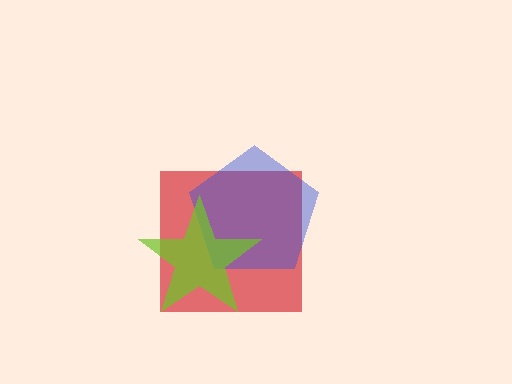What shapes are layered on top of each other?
The layered shapes are: a red square, a blue pentagon, a lime star.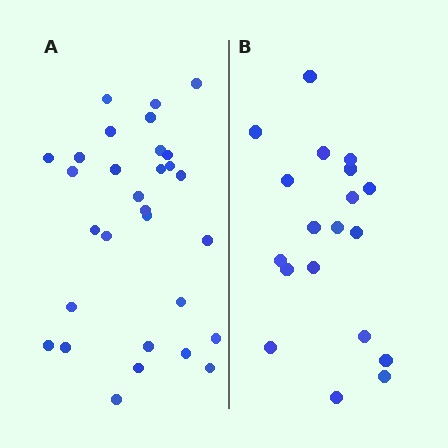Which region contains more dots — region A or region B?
Region A (the left region) has more dots.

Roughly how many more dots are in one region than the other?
Region A has roughly 12 or so more dots than region B.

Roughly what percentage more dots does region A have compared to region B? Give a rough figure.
About 60% more.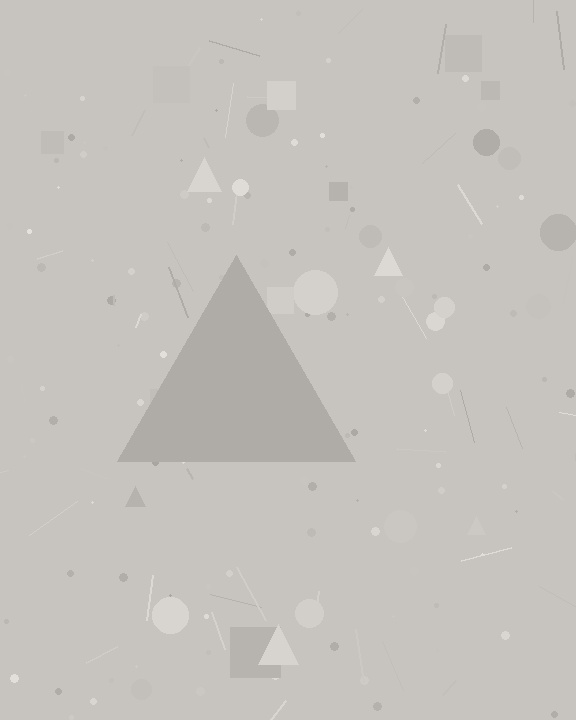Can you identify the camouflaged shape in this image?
The camouflaged shape is a triangle.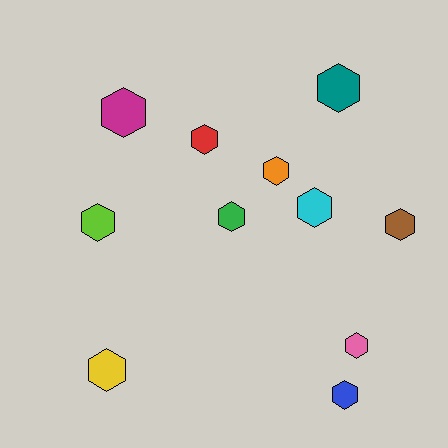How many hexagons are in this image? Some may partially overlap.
There are 11 hexagons.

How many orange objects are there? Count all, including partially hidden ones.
There is 1 orange object.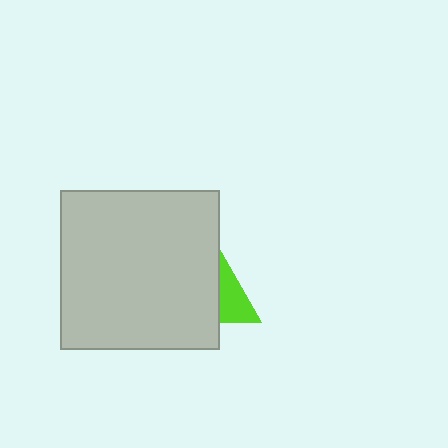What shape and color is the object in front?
The object in front is a light gray square.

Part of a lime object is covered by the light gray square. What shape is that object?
It is a triangle.